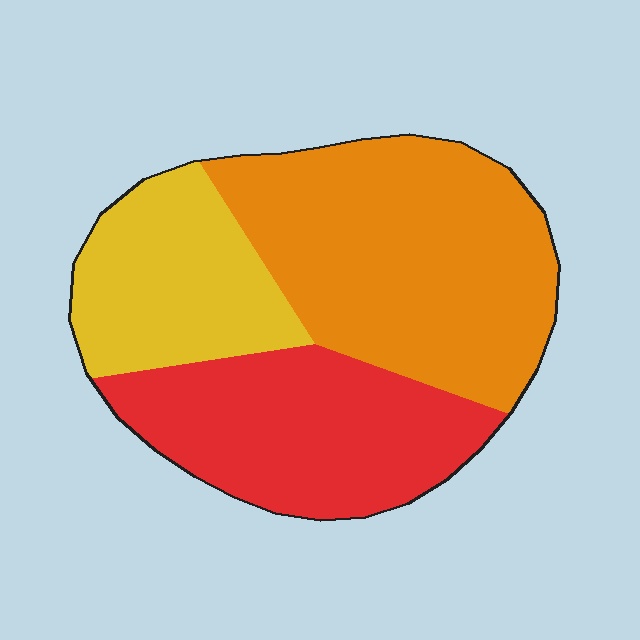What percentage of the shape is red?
Red covers around 30% of the shape.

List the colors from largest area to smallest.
From largest to smallest: orange, red, yellow.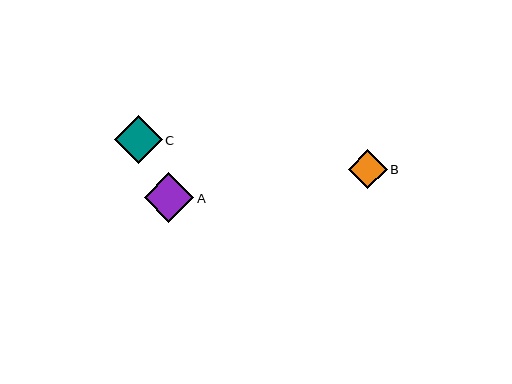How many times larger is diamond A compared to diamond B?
Diamond A is approximately 1.3 times the size of diamond B.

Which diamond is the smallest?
Diamond B is the smallest with a size of approximately 39 pixels.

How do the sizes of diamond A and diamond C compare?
Diamond A and diamond C are approximately the same size.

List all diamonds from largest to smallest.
From largest to smallest: A, C, B.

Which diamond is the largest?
Diamond A is the largest with a size of approximately 49 pixels.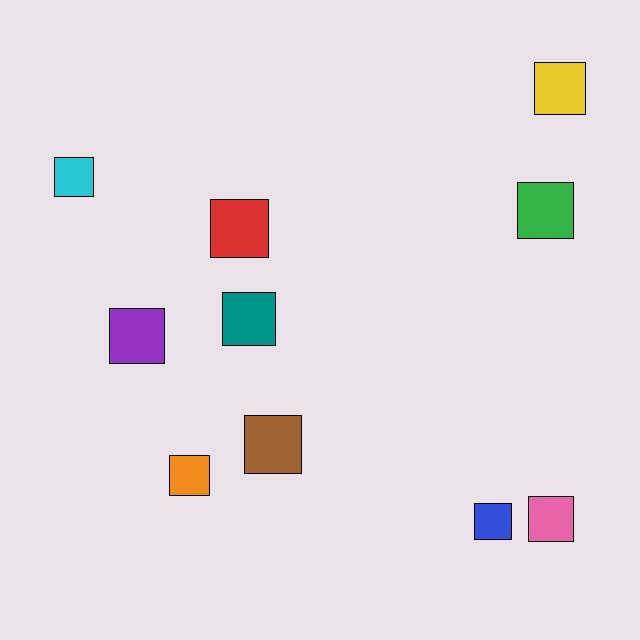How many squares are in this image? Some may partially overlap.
There are 10 squares.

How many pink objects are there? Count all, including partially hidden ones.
There is 1 pink object.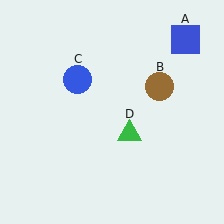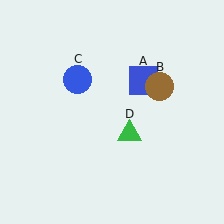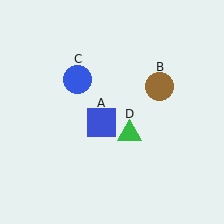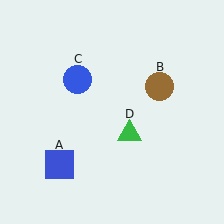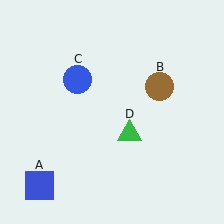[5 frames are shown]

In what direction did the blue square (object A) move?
The blue square (object A) moved down and to the left.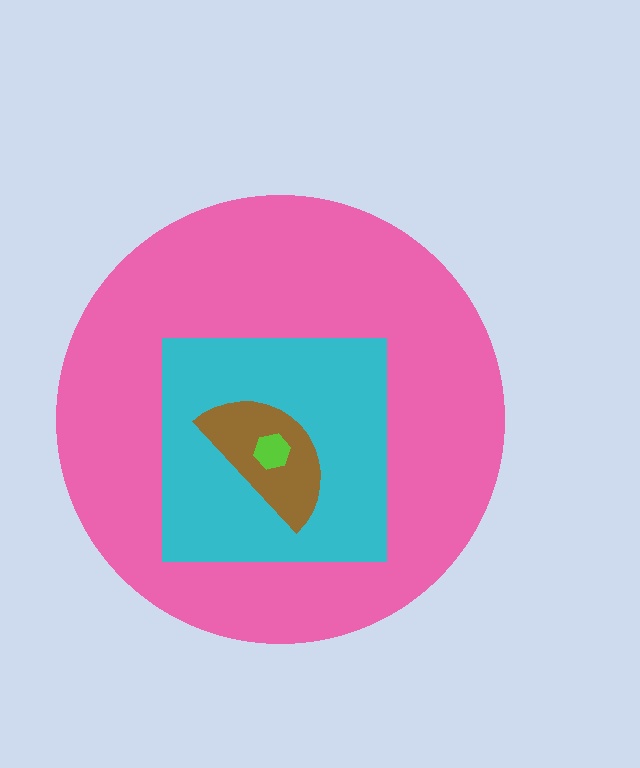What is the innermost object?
The lime hexagon.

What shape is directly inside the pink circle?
The cyan square.